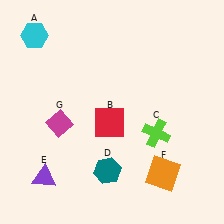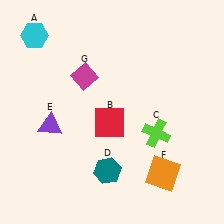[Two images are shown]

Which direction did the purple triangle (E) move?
The purple triangle (E) moved up.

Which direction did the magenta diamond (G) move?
The magenta diamond (G) moved up.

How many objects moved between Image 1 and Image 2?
2 objects moved between the two images.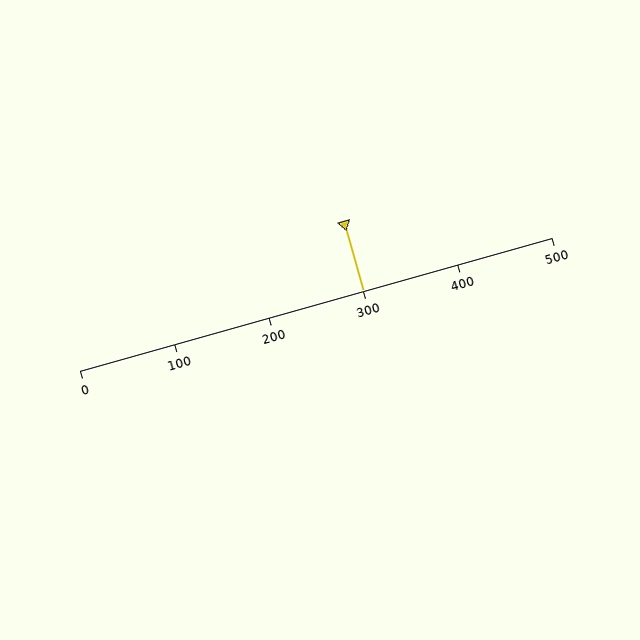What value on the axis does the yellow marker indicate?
The marker indicates approximately 300.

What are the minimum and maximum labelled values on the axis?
The axis runs from 0 to 500.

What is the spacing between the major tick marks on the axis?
The major ticks are spaced 100 apart.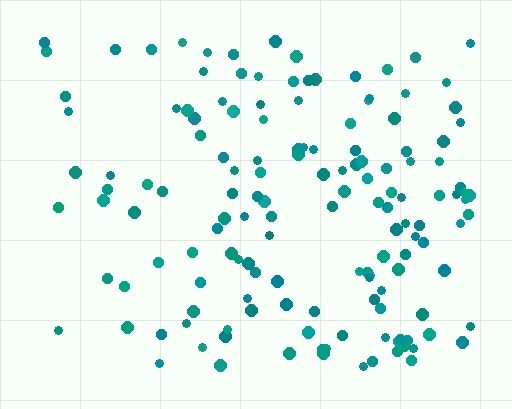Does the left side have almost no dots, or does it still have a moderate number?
Still a moderate number, just noticeably fewer than the right.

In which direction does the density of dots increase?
From left to right, with the right side densest.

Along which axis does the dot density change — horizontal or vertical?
Horizontal.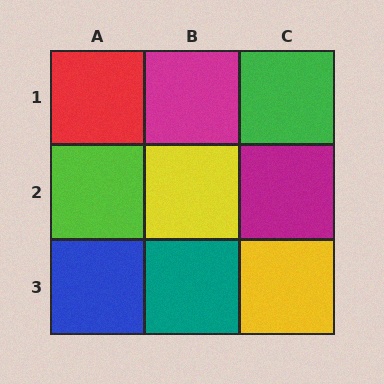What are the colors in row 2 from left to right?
Lime, yellow, magenta.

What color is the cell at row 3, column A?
Blue.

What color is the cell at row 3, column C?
Yellow.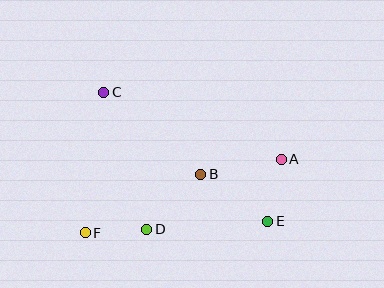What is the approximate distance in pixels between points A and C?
The distance between A and C is approximately 190 pixels.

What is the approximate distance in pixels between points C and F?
The distance between C and F is approximately 142 pixels.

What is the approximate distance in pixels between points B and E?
The distance between B and E is approximately 82 pixels.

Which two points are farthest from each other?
Points A and F are farthest from each other.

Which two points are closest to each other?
Points D and F are closest to each other.